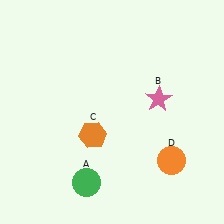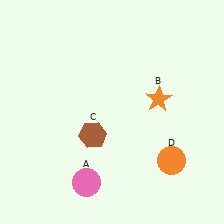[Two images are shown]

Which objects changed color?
A changed from green to pink. B changed from pink to orange. C changed from orange to brown.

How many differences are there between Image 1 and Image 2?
There are 3 differences between the two images.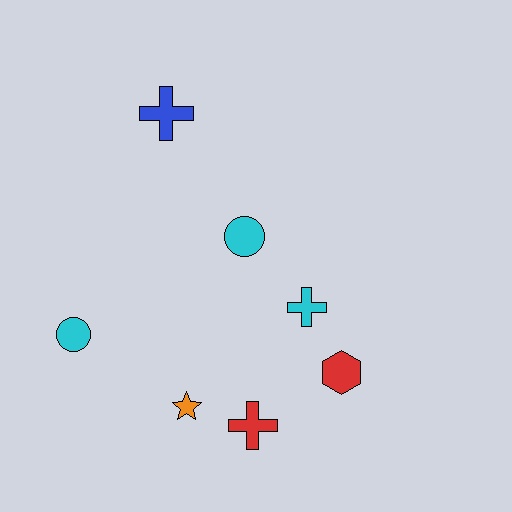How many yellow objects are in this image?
There are no yellow objects.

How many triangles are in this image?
There are no triangles.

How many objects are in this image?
There are 7 objects.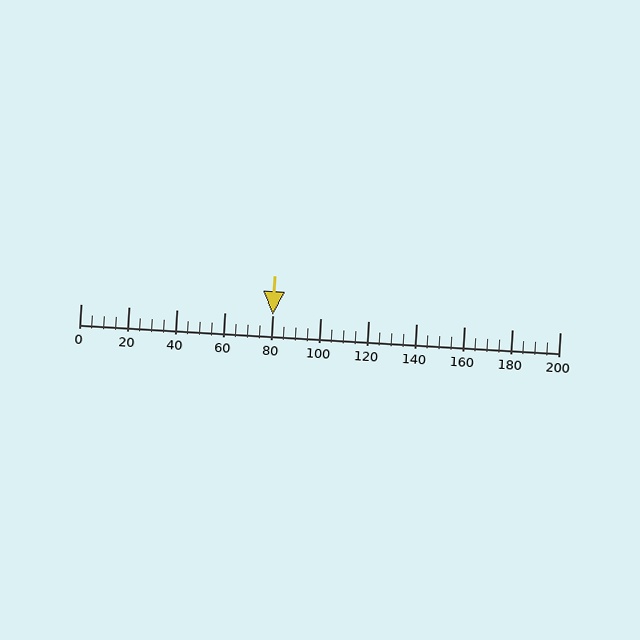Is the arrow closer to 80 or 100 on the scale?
The arrow is closer to 80.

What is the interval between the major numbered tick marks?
The major tick marks are spaced 20 units apart.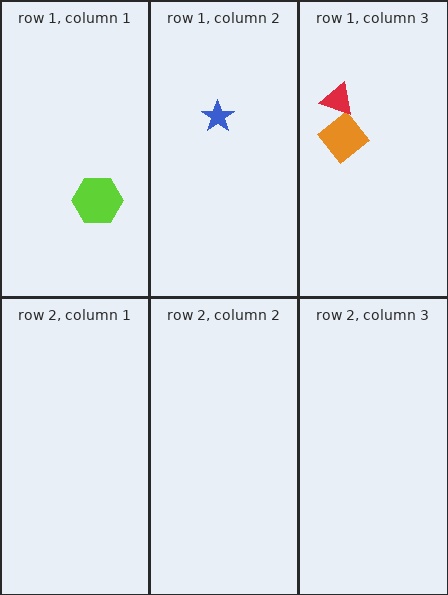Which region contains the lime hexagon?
The row 1, column 1 region.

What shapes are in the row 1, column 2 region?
The blue star.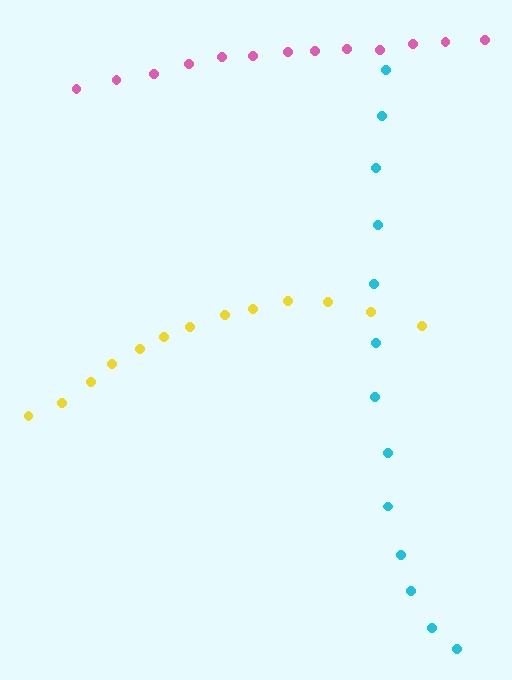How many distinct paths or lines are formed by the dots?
There are 3 distinct paths.